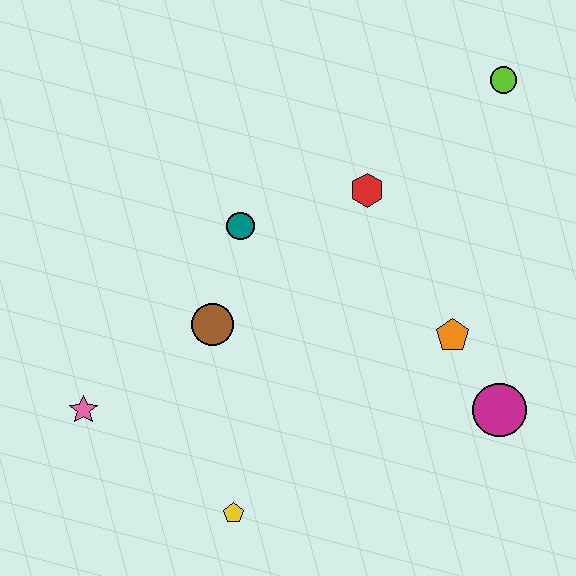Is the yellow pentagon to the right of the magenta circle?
No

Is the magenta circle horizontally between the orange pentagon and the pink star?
No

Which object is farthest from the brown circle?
The lime circle is farthest from the brown circle.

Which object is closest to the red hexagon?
The teal circle is closest to the red hexagon.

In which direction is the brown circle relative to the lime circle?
The brown circle is to the left of the lime circle.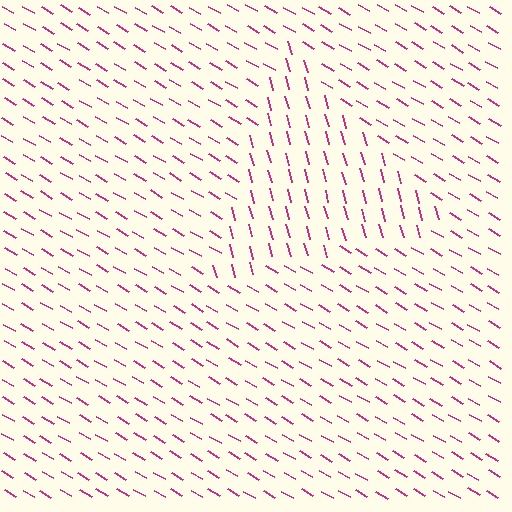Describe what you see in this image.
The image is filled with small magenta line segments. A triangle region in the image has lines oriented differently from the surrounding lines, creating a visible texture boundary.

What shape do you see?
I see a triangle.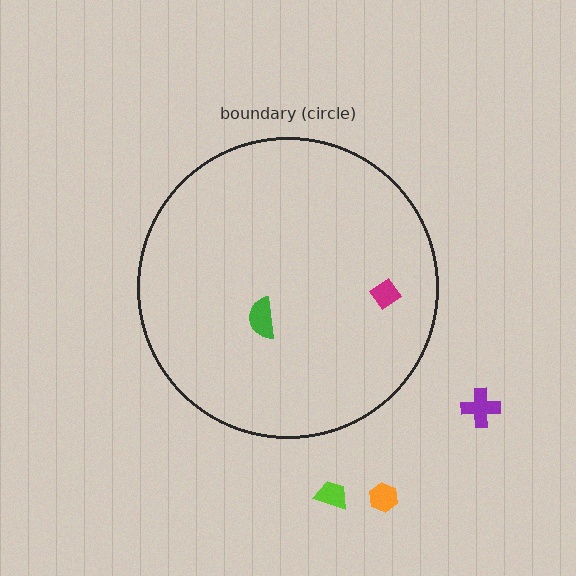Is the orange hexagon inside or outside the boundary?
Outside.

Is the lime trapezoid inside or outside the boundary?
Outside.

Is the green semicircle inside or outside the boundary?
Inside.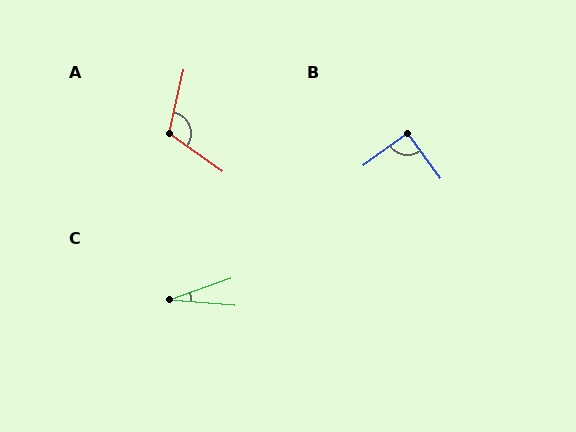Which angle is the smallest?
C, at approximately 24 degrees.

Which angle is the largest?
A, at approximately 112 degrees.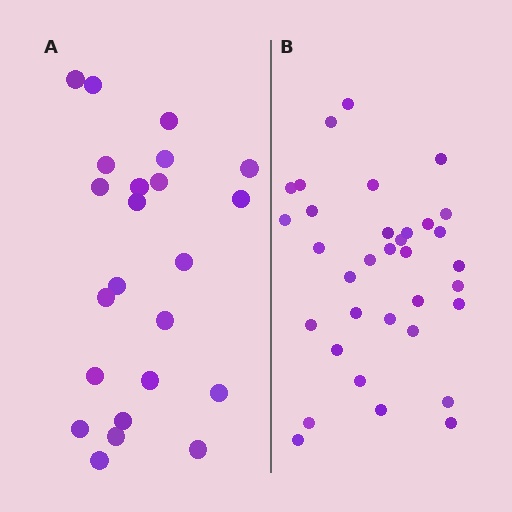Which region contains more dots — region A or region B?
Region B (the right region) has more dots.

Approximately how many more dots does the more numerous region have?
Region B has roughly 12 or so more dots than region A.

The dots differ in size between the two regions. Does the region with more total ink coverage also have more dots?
No. Region A has more total ink coverage because its dots are larger, but region B actually contains more individual dots. Total area can be misleading — the number of items is what matters here.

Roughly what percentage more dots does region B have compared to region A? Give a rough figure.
About 50% more.